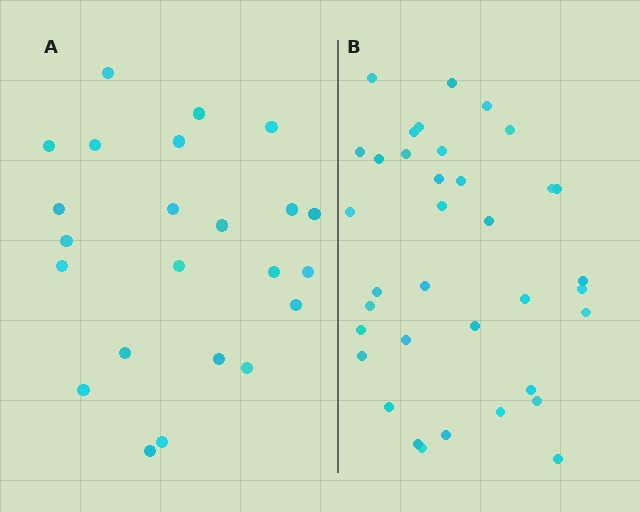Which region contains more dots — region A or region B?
Region B (the right region) has more dots.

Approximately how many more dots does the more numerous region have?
Region B has approximately 15 more dots than region A.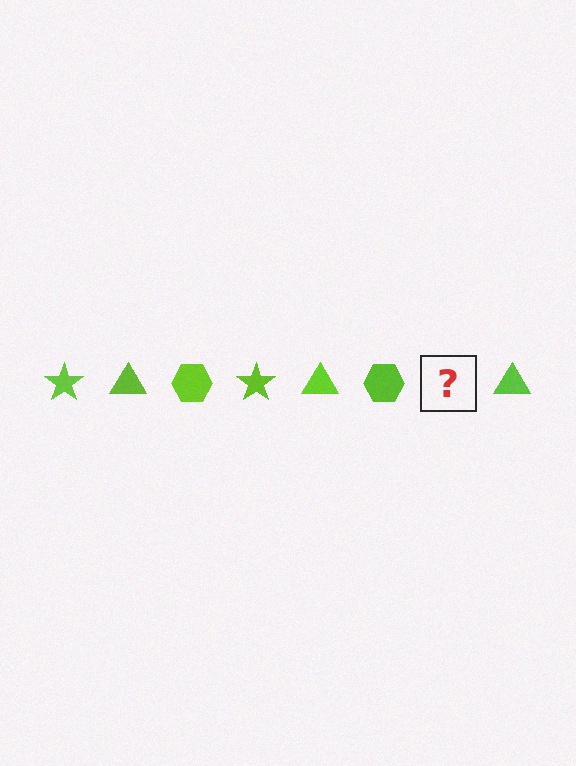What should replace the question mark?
The question mark should be replaced with a lime star.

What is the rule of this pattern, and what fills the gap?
The rule is that the pattern cycles through star, triangle, hexagon shapes in lime. The gap should be filled with a lime star.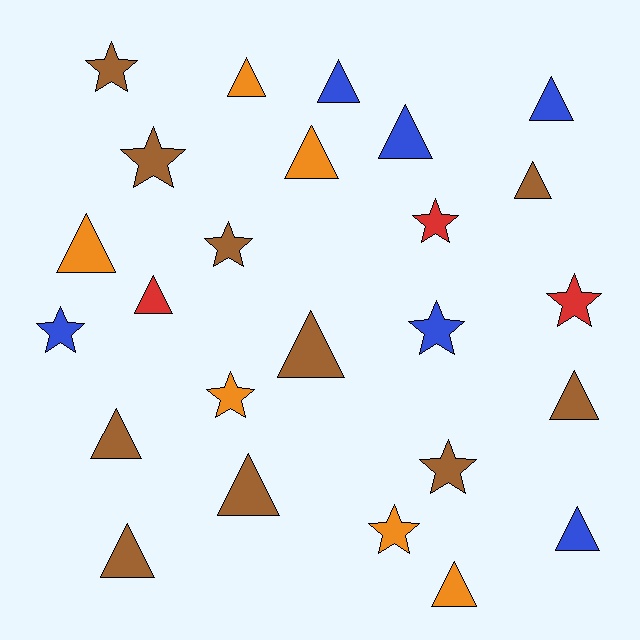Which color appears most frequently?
Brown, with 10 objects.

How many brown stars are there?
There are 4 brown stars.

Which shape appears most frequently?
Triangle, with 15 objects.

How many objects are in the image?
There are 25 objects.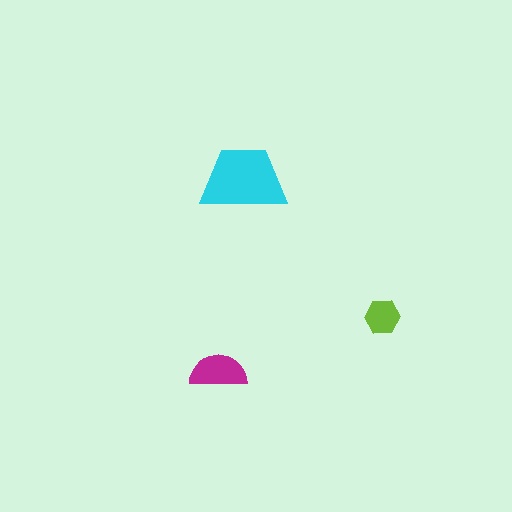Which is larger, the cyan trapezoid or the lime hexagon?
The cyan trapezoid.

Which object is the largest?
The cyan trapezoid.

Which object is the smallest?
The lime hexagon.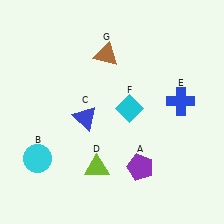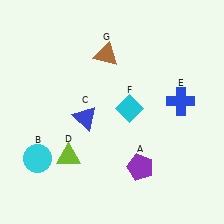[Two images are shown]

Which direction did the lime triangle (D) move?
The lime triangle (D) moved left.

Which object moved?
The lime triangle (D) moved left.